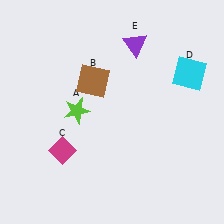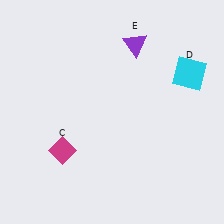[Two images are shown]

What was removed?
The lime star (A), the brown square (B) were removed in Image 2.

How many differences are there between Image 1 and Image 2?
There are 2 differences between the two images.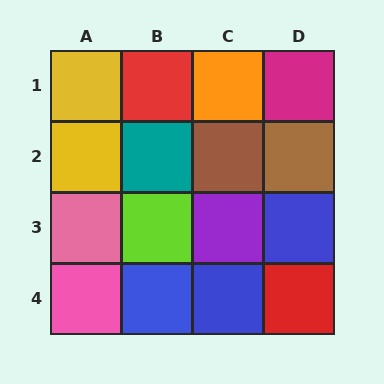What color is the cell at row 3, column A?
Pink.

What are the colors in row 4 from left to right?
Pink, blue, blue, red.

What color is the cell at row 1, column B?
Red.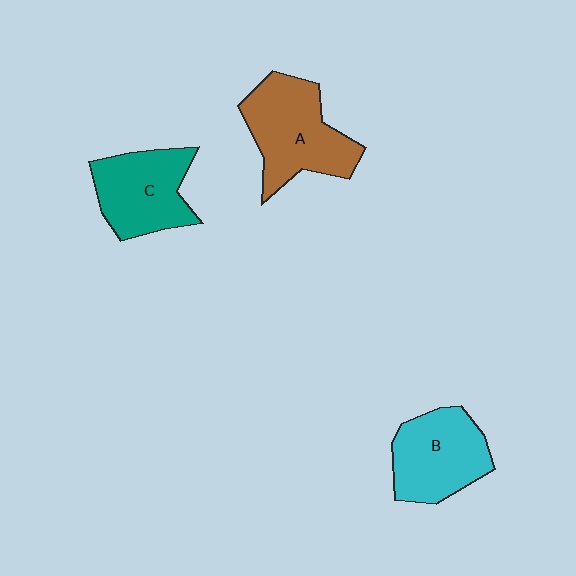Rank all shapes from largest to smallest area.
From largest to smallest: A (brown), B (cyan), C (teal).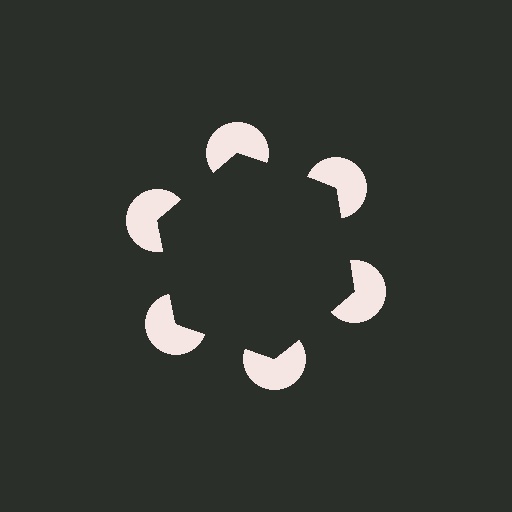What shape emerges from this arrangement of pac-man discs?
An illusory hexagon — its edges are inferred from the aligned wedge cuts in the pac-man discs, not physically drawn.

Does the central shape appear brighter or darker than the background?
It typically appears slightly darker than the background, even though no actual brightness change is drawn.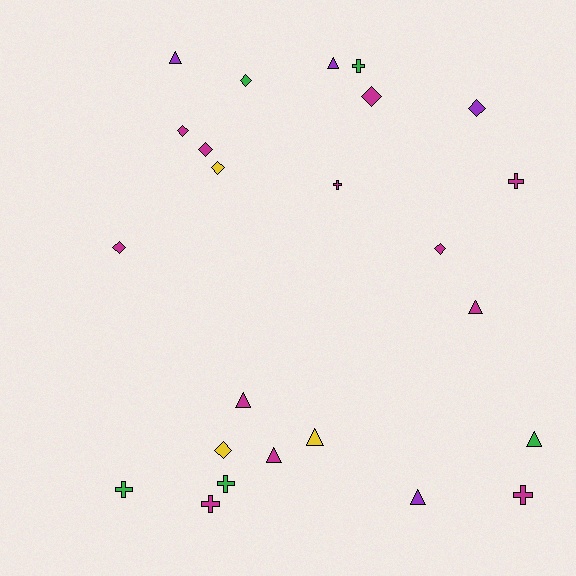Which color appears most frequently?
Magenta, with 12 objects.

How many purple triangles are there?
There are 3 purple triangles.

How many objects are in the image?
There are 24 objects.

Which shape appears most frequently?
Diamond, with 9 objects.